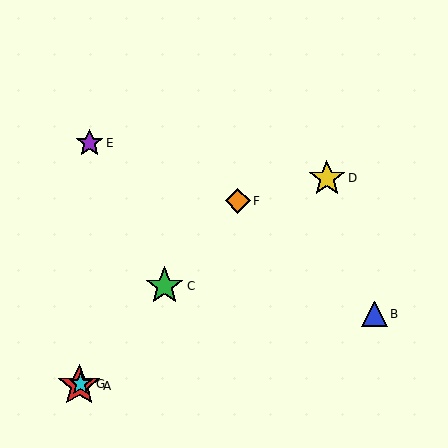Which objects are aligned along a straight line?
Objects A, C, F, G are aligned along a straight line.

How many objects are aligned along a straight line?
4 objects (A, C, F, G) are aligned along a straight line.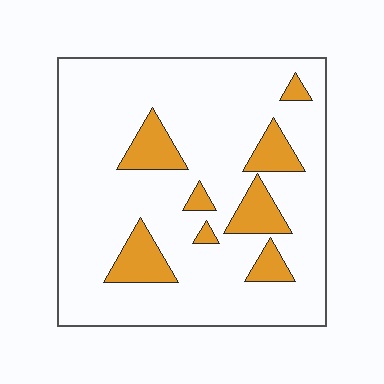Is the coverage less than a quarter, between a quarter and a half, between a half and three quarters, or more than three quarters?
Less than a quarter.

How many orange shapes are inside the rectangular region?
8.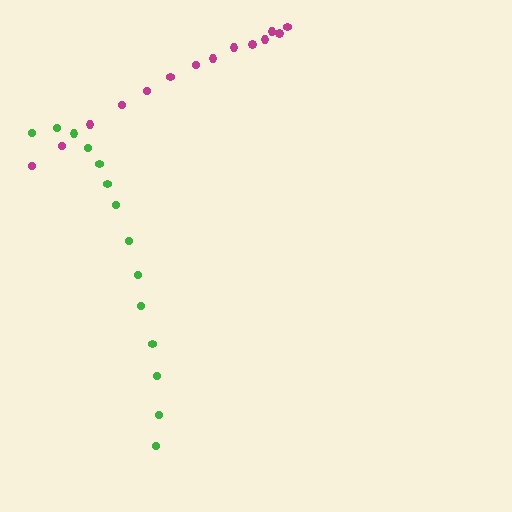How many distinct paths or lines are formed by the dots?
There are 2 distinct paths.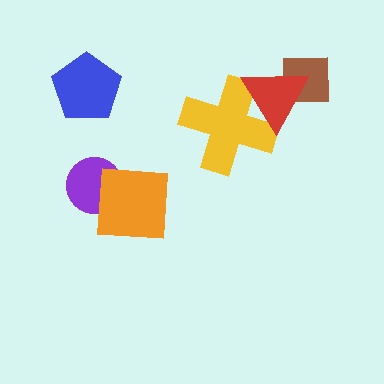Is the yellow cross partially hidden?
Yes, it is partially covered by another shape.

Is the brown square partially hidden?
Yes, it is partially covered by another shape.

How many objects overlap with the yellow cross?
1 object overlaps with the yellow cross.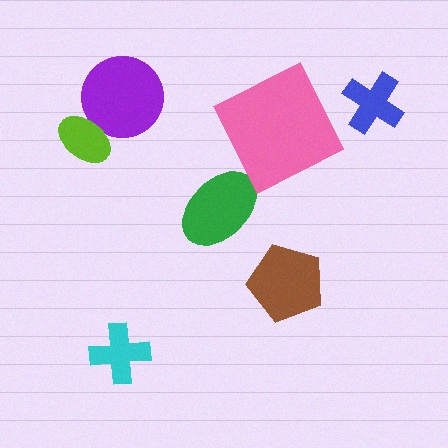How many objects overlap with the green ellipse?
0 objects overlap with the green ellipse.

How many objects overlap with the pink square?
0 objects overlap with the pink square.